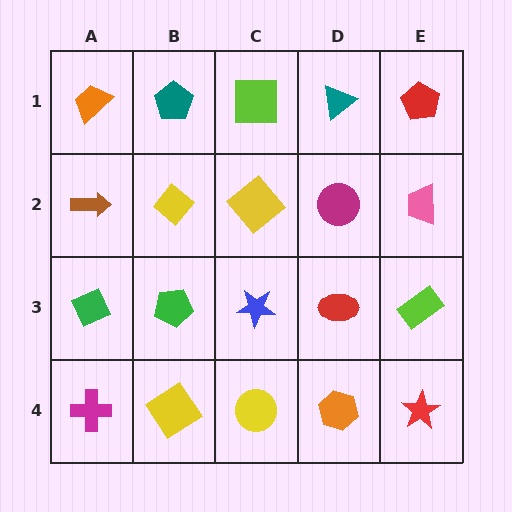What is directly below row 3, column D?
An orange hexagon.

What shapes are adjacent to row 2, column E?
A red pentagon (row 1, column E), a lime rectangle (row 3, column E), a magenta circle (row 2, column D).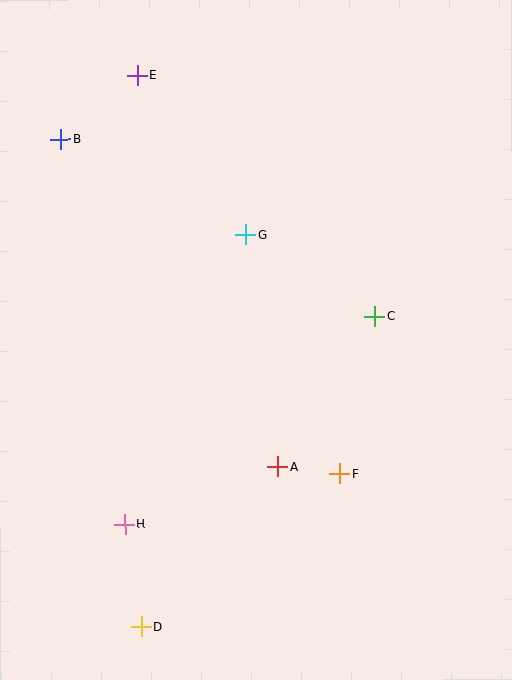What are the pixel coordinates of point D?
Point D is at (141, 627).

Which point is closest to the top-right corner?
Point C is closest to the top-right corner.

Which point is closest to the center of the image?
Point G at (245, 235) is closest to the center.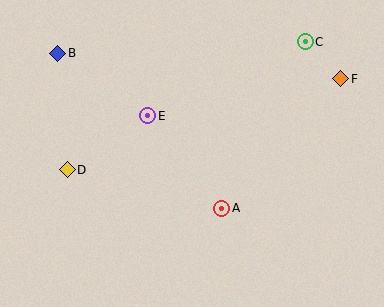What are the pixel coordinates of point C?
Point C is at (305, 42).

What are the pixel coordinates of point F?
Point F is at (341, 79).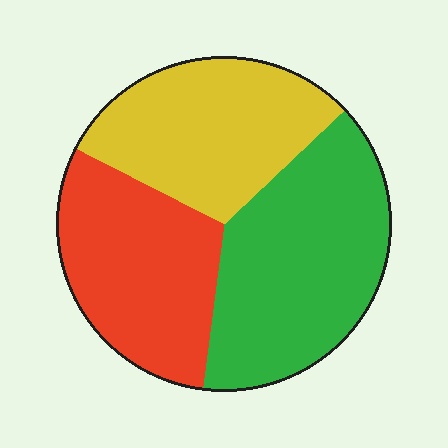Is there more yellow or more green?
Green.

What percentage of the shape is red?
Red takes up about one third (1/3) of the shape.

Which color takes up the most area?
Green, at roughly 40%.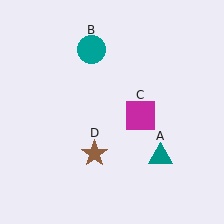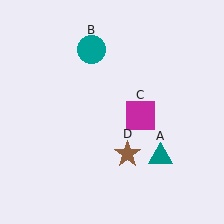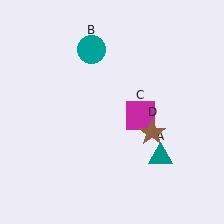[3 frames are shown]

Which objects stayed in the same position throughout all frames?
Teal triangle (object A) and teal circle (object B) and magenta square (object C) remained stationary.